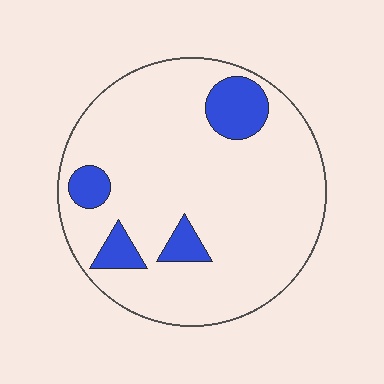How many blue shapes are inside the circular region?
4.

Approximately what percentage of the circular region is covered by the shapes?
Approximately 15%.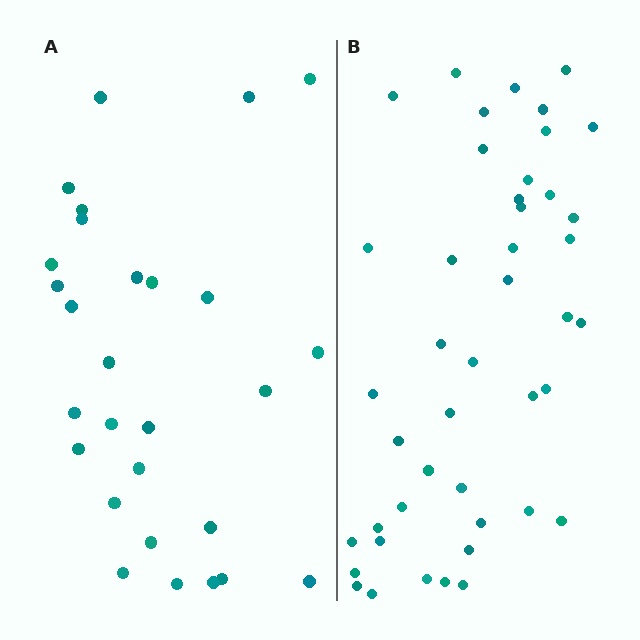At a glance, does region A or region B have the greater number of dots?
Region B (the right region) has more dots.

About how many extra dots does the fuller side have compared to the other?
Region B has approximately 15 more dots than region A.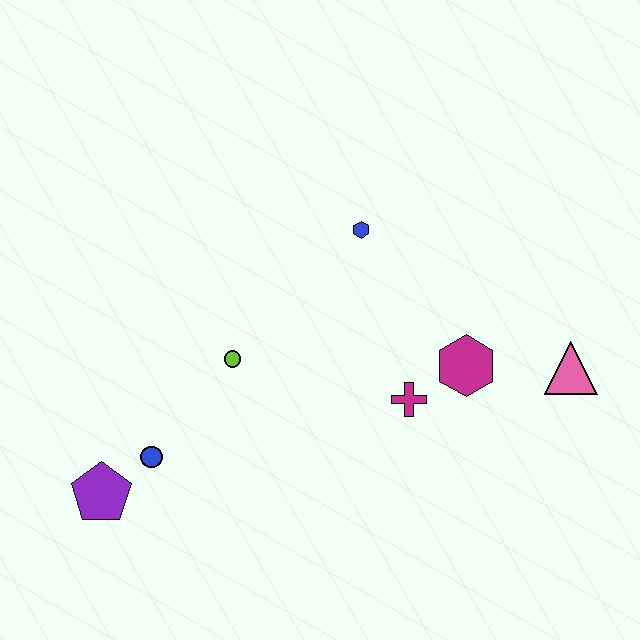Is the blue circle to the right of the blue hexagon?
No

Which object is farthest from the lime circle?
The pink triangle is farthest from the lime circle.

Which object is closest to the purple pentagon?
The blue circle is closest to the purple pentagon.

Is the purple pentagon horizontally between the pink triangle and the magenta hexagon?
No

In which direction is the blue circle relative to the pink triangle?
The blue circle is to the left of the pink triangle.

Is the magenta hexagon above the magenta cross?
Yes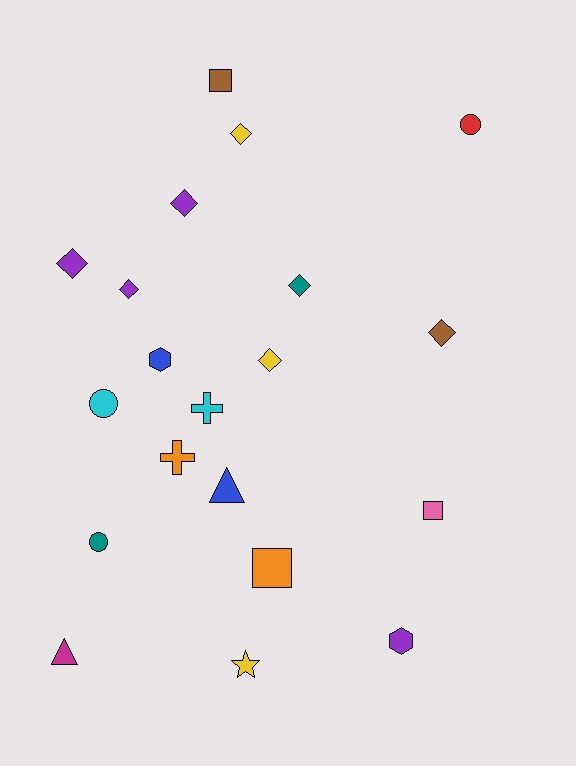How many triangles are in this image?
There are 2 triangles.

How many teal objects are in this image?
There are 2 teal objects.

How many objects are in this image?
There are 20 objects.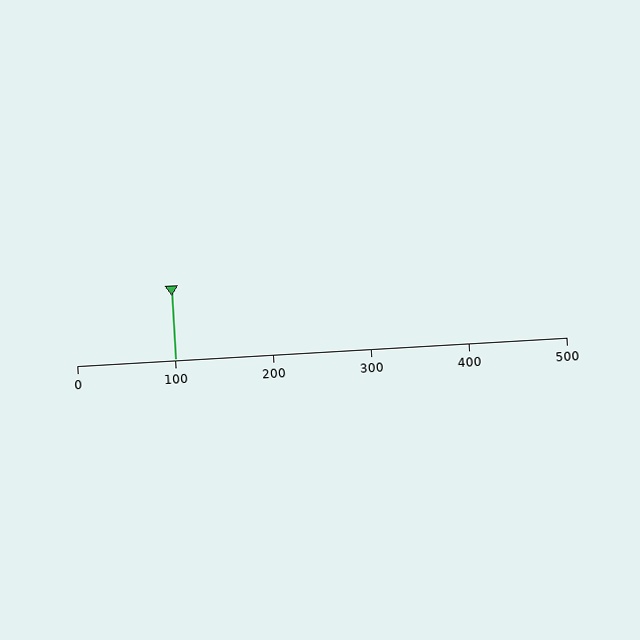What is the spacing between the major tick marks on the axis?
The major ticks are spaced 100 apart.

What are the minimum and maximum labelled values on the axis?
The axis runs from 0 to 500.